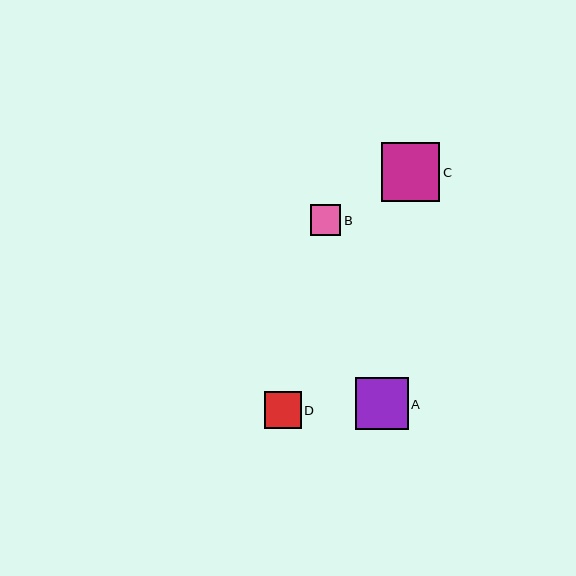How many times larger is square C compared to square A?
Square C is approximately 1.1 times the size of square A.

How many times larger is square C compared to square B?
Square C is approximately 1.9 times the size of square B.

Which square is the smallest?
Square B is the smallest with a size of approximately 31 pixels.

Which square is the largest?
Square C is the largest with a size of approximately 58 pixels.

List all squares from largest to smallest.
From largest to smallest: C, A, D, B.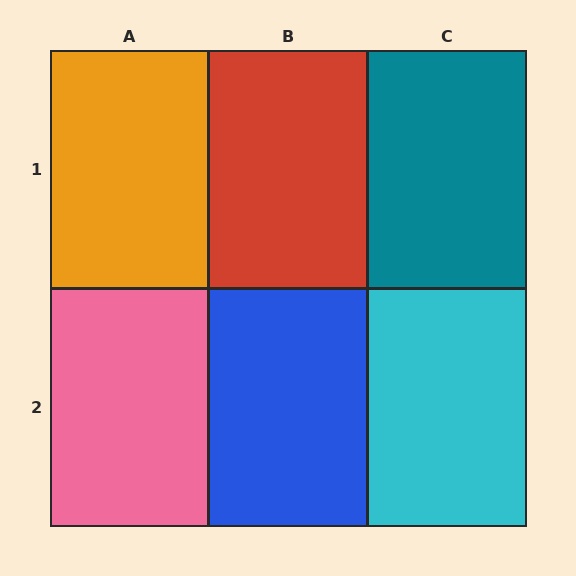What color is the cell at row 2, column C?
Cyan.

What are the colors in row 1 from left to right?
Orange, red, teal.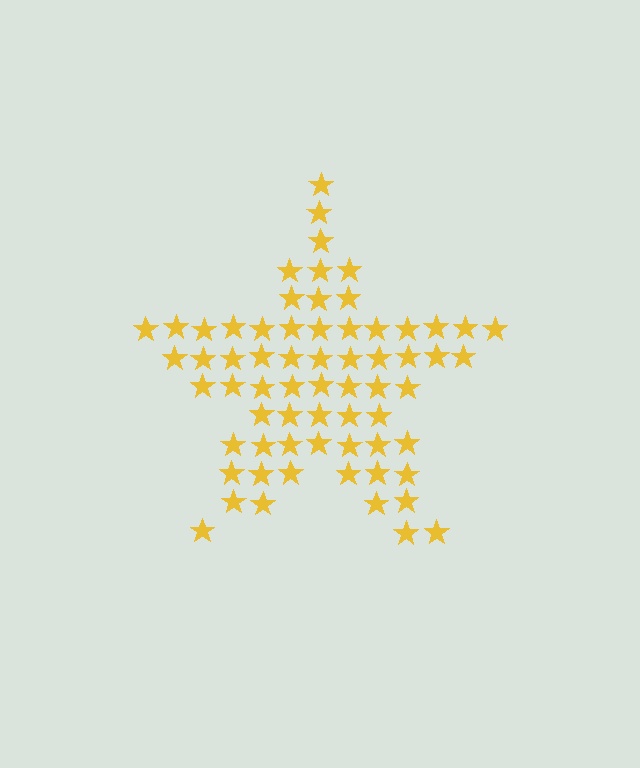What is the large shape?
The large shape is a star.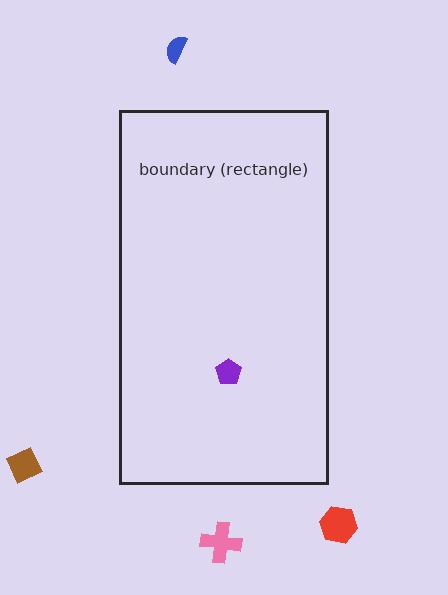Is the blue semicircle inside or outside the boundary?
Outside.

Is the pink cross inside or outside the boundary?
Outside.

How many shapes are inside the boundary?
1 inside, 4 outside.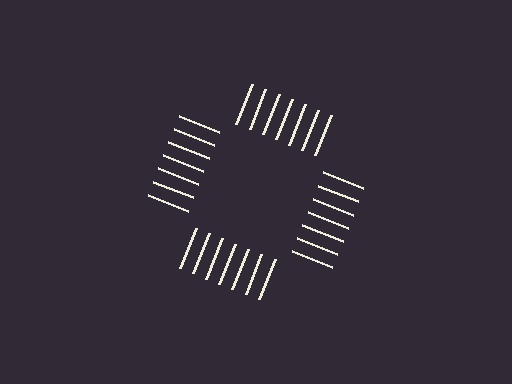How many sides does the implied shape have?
4 sides — the line-ends trace a square.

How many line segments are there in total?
28 — 7 along each of the 4 edges.